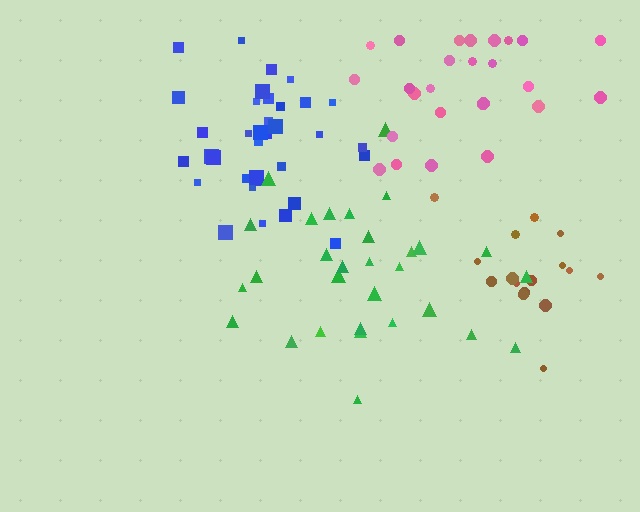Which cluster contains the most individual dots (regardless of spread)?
Blue (35).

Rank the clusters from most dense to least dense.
blue, brown, pink, green.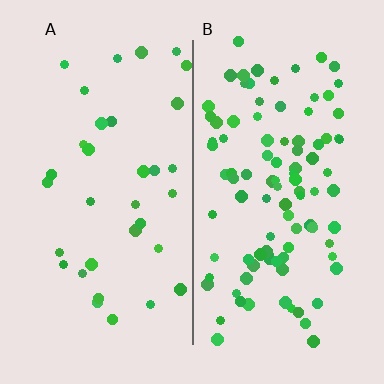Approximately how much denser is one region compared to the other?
Approximately 2.9× — region B over region A.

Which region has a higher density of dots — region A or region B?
B (the right).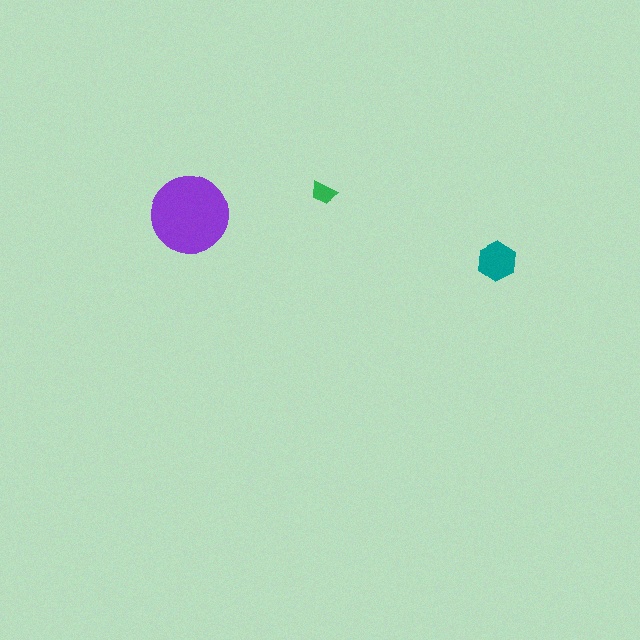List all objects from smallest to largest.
The green trapezoid, the teal hexagon, the purple circle.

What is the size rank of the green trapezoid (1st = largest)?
3rd.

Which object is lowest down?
The teal hexagon is bottommost.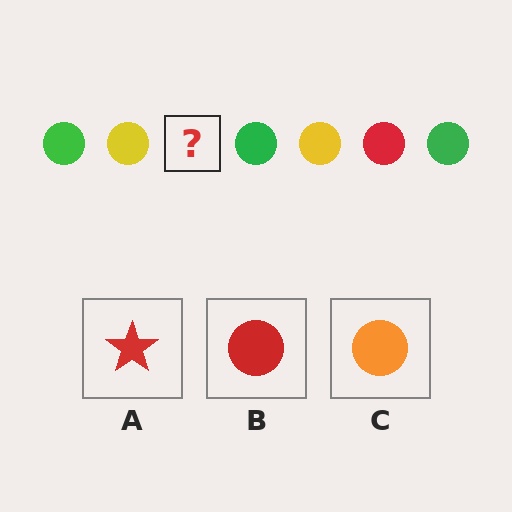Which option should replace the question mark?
Option B.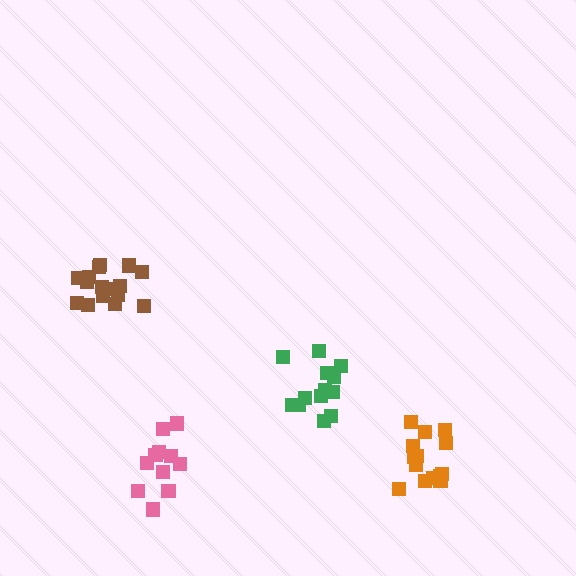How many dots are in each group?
Group 1: 14 dots, Group 2: 16 dots, Group 3: 11 dots, Group 4: 14 dots (55 total).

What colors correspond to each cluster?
The clusters are colored: orange, brown, pink, green.